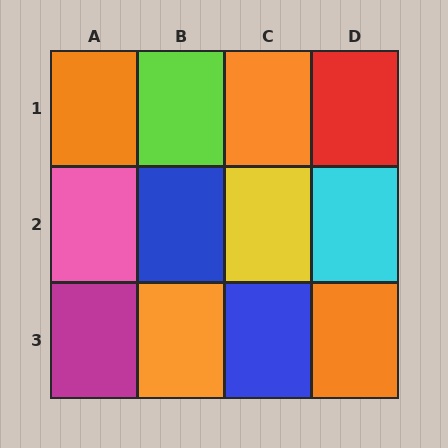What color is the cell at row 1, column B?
Lime.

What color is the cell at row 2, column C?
Yellow.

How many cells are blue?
2 cells are blue.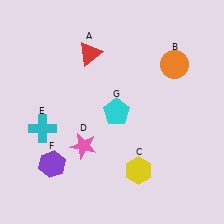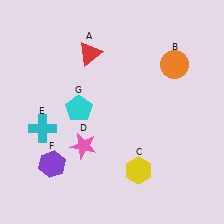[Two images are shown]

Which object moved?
The cyan pentagon (G) moved left.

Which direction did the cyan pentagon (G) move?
The cyan pentagon (G) moved left.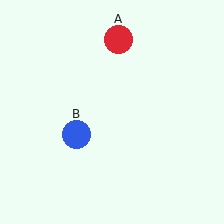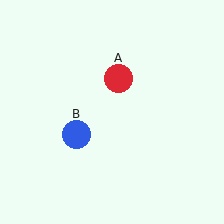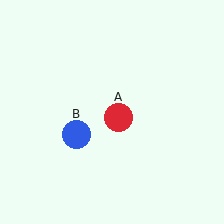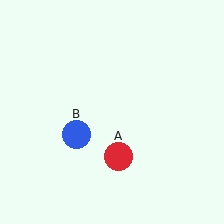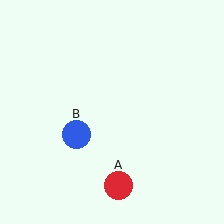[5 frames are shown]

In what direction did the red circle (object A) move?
The red circle (object A) moved down.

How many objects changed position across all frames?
1 object changed position: red circle (object A).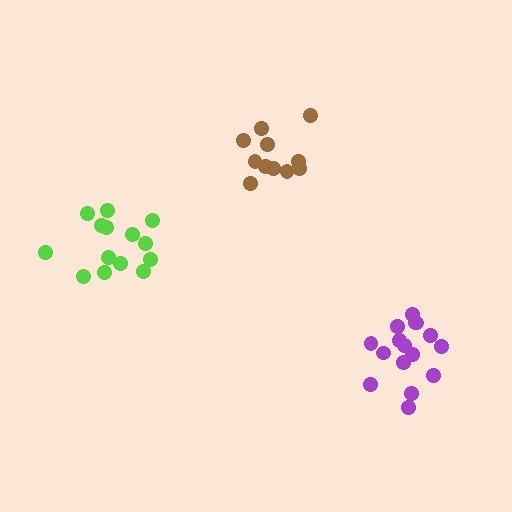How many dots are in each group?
Group 1: 11 dots, Group 2: 14 dots, Group 3: 16 dots (41 total).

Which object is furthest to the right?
The purple cluster is rightmost.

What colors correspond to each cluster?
The clusters are colored: brown, lime, purple.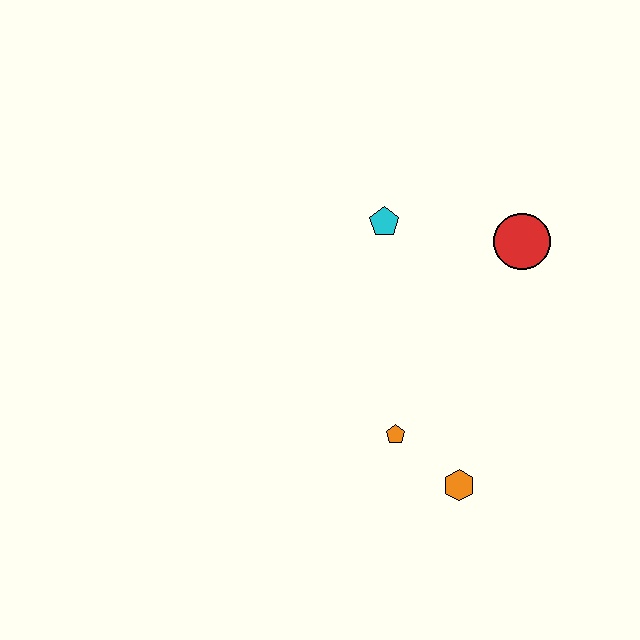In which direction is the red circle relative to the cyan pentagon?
The red circle is to the right of the cyan pentagon.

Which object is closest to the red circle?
The cyan pentagon is closest to the red circle.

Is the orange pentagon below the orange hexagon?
No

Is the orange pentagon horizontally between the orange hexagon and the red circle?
No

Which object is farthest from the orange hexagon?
The cyan pentagon is farthest from the orange hexagon.